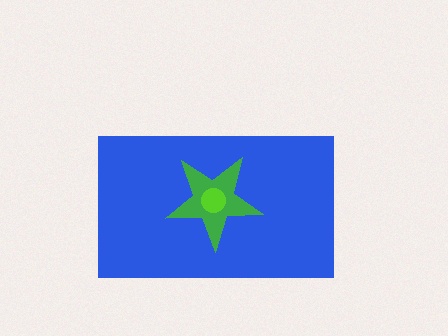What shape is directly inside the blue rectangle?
The green star.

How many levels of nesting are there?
3.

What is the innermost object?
The lime circle.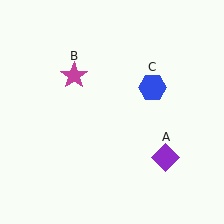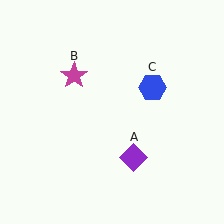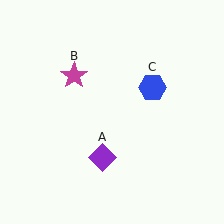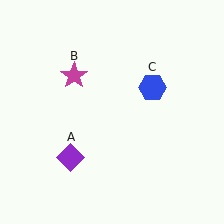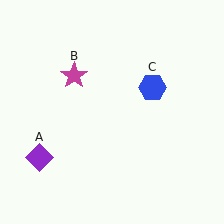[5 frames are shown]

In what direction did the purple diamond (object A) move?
The purple diamond (object A) moved left.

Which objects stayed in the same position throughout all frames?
Magenta star (object B) and blue hexagon (object C) remained stationary.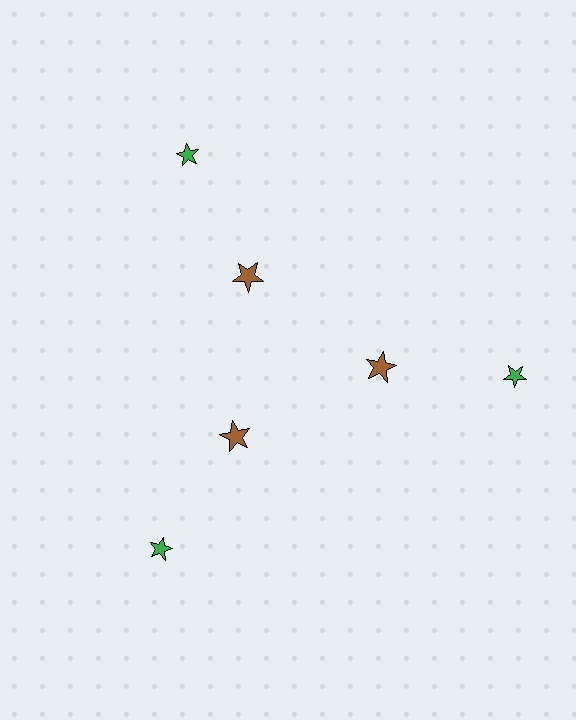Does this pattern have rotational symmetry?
Yes, this pattern has 3-fold rotational symmetry. It looks the same after rotating 120 degrees around the center.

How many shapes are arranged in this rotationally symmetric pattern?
There are 6 shapes, arranged in 3 groups of 2.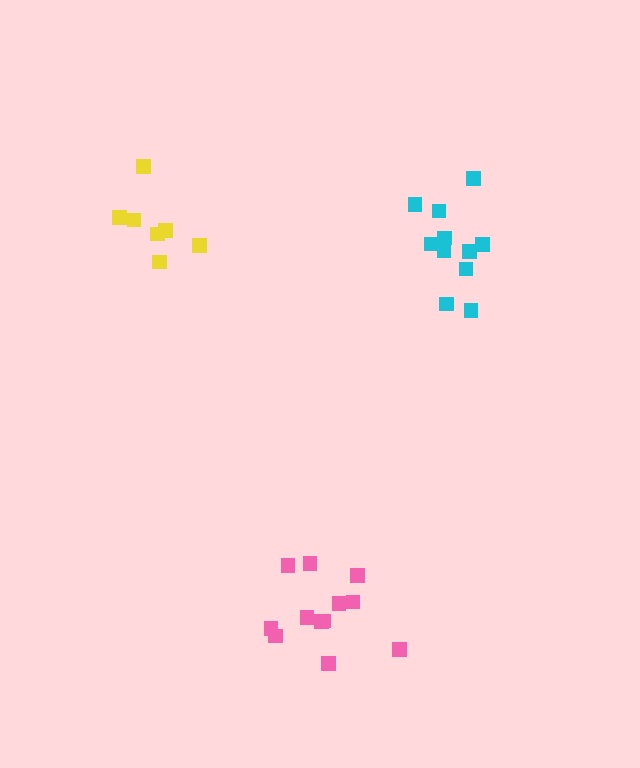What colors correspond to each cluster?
The clusters are colored: cyan, pink, yellow.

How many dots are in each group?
Group 1: 11 dots, Group 2: 12 dots, Group 3: 7 dots (30 total).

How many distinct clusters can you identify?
There are 3 distinct clusters.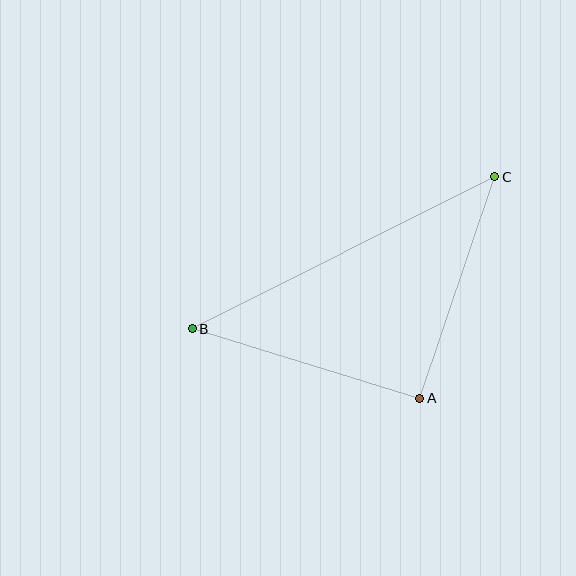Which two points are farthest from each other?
Points B and C are farthest from each other.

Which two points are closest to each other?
Points A and C are closest to each other.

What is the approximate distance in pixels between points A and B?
The distance between A and B is approximately 238 pixels.